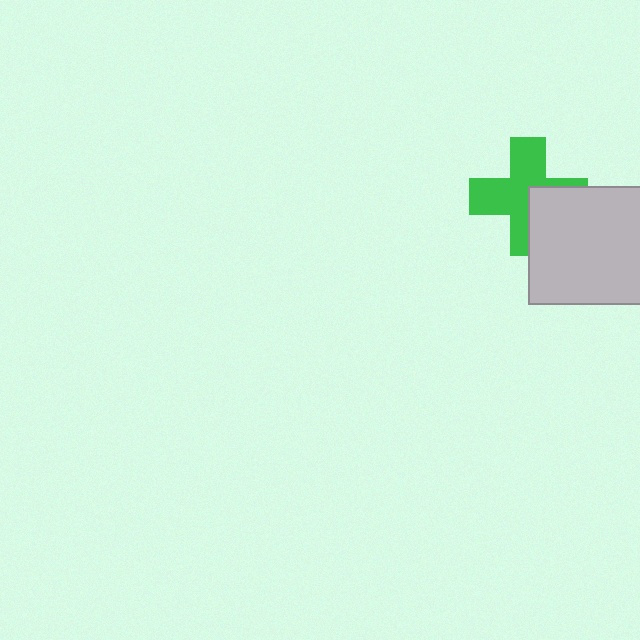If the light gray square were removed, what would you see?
You would see the complete green cross.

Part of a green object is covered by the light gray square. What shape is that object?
It is a cross.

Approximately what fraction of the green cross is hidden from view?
Roughly 34% of the green cross is hidden behind the light gray square.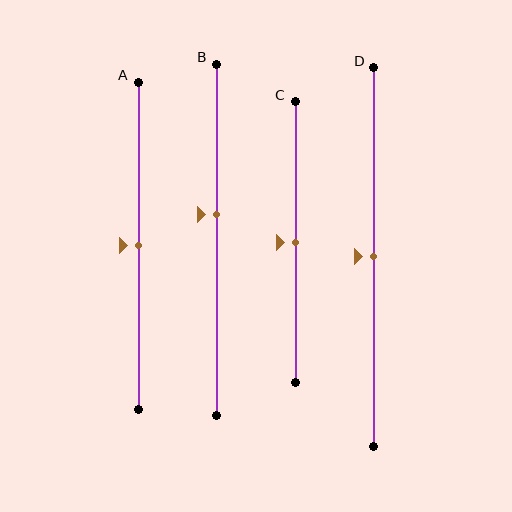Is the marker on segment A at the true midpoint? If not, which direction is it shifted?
Yes, the marker on segment A is at the true midpoint.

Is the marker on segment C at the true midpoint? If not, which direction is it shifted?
Yes, the marker on segment C is at the true midpoint.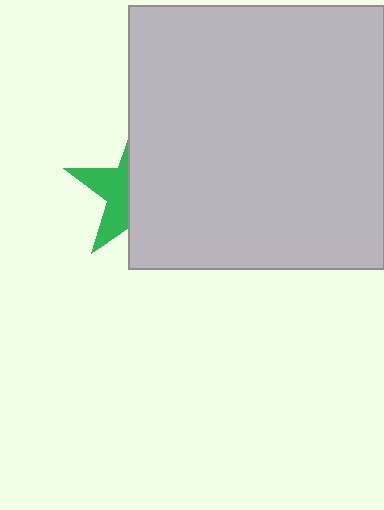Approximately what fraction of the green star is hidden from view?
Roughly 62% of the green star is hidden behind the light gray rectangle.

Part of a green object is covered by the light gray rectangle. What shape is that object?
It is a star.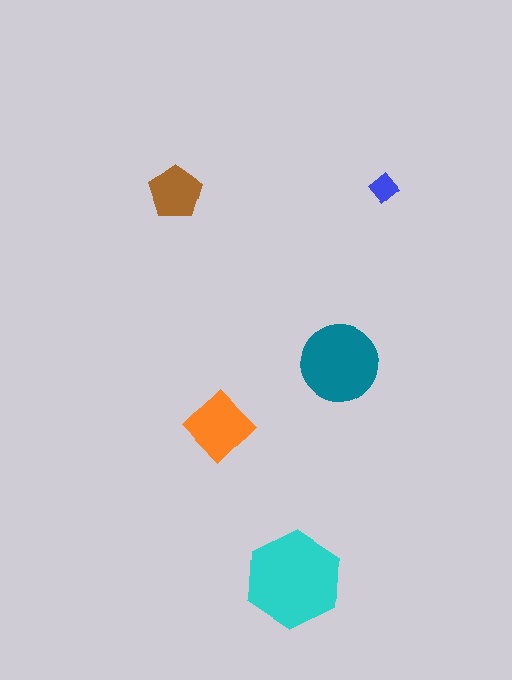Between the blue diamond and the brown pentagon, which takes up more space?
The brown pentagon.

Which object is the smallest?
The blue diamond.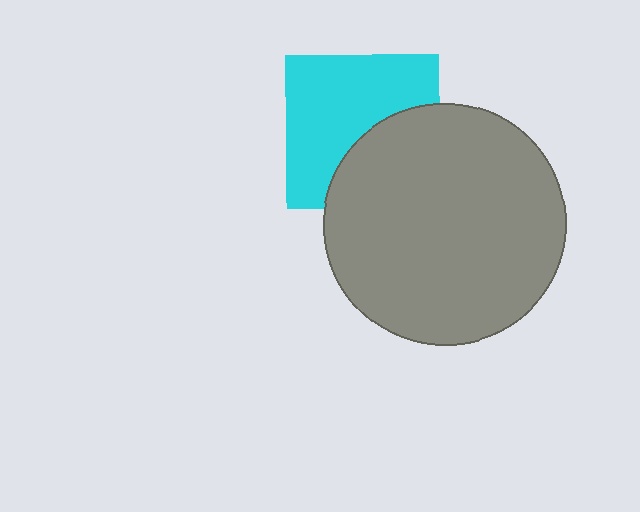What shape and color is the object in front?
The object in front is a gray circle.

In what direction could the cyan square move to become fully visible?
The cyan square could move toward the upper-left. That would shift it out from behind the gray circle entirely.